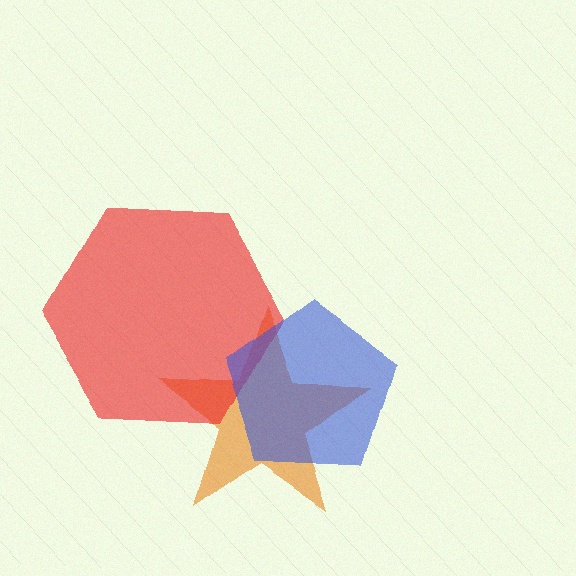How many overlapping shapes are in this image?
There are 3 overlapping shapes in the image.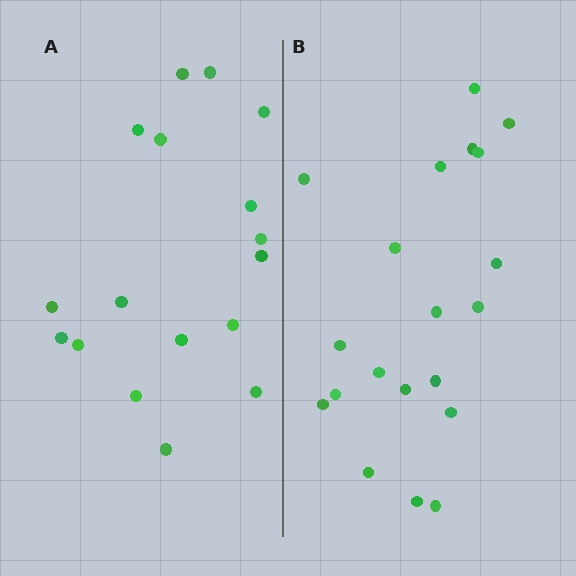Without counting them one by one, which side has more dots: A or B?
Region B (the right region) has more dots.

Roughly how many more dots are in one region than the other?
Region B has just a few more — roughly 2 or 3 more dots than region A.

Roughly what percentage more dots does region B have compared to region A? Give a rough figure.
About 20% more.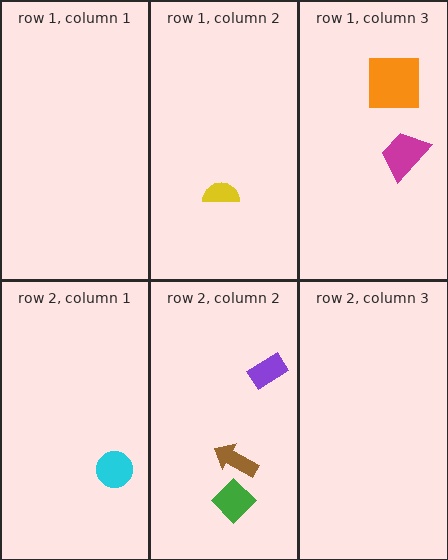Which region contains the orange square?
The row 1, column 3 region.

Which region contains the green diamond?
The row 2, column 2 region.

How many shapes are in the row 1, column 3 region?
2.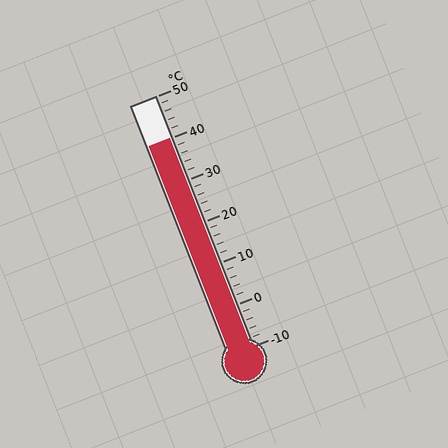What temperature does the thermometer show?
The thermometer shows approximately 40°C.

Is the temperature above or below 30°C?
The temperature is above 30°C.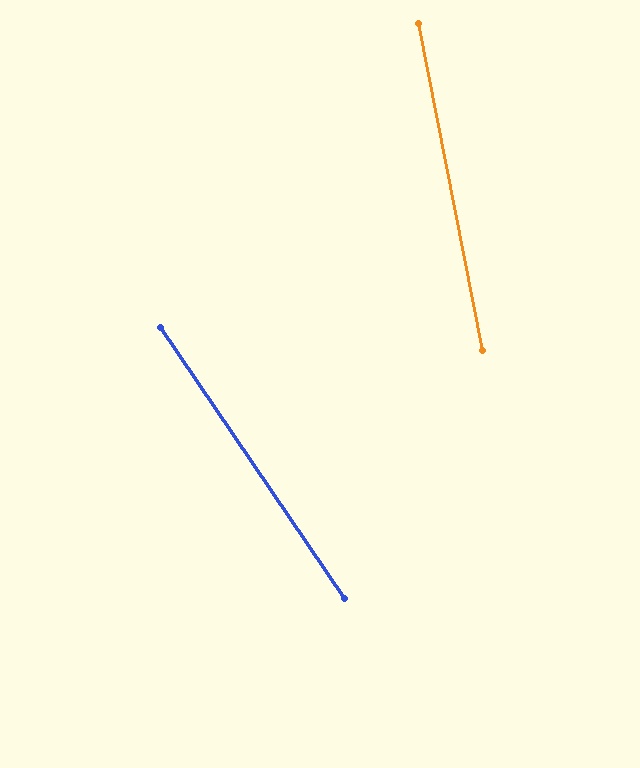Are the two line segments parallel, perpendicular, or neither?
Neither parallel nor perpendicular — they differ by about 23°.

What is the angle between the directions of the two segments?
Approximately 23 degrees.